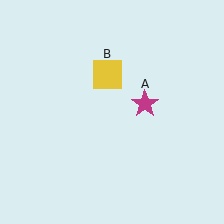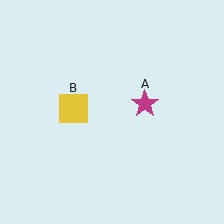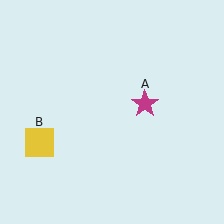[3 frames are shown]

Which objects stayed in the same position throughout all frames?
Magenta star (object A) remained stationary.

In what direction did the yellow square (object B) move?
The yellow square (object B) moved down and to the left.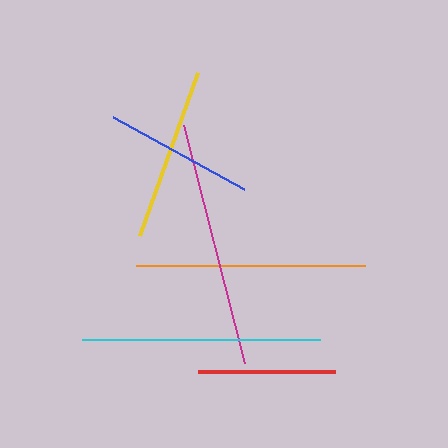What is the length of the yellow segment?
The yellow segment is approximately 173 pixels long.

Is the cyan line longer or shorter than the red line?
The cyan line is longer than the red line.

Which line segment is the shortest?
The red line is the shortest at approximately 137 pixels.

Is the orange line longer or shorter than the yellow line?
The orange line is longer than the yellow line.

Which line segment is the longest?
The magenta line is the longest at approximately 246 pixels.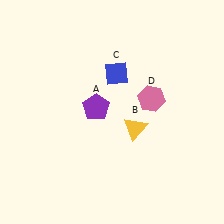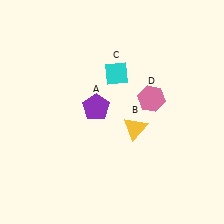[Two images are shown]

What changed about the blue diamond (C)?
In Image 1, C is blue. In Image 2, it changed to cyan.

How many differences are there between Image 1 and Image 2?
There is 1 difference between the two images.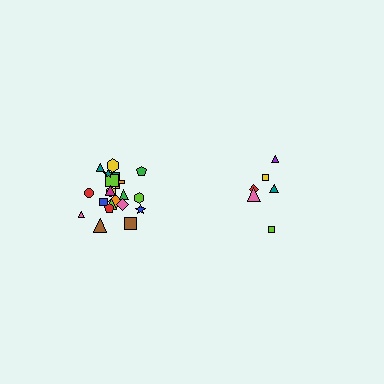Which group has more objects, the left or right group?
The left group.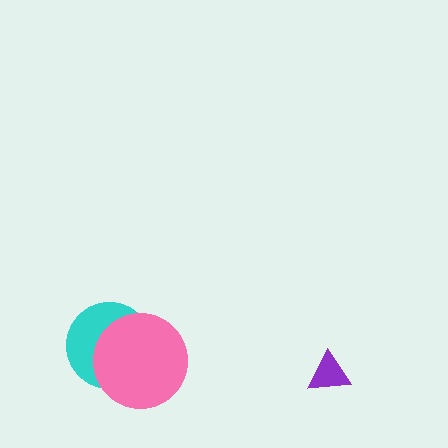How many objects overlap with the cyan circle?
1 object overlaps with the cyan circle.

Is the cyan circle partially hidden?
Yes, it is partially covered by another shape.